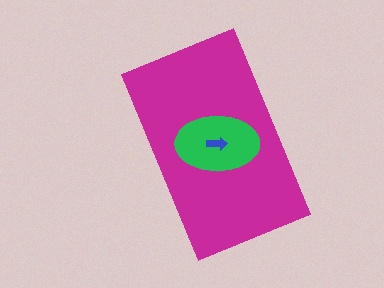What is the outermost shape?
The magenta rectangle.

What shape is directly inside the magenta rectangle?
The green ellipse.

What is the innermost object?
The blue arrow.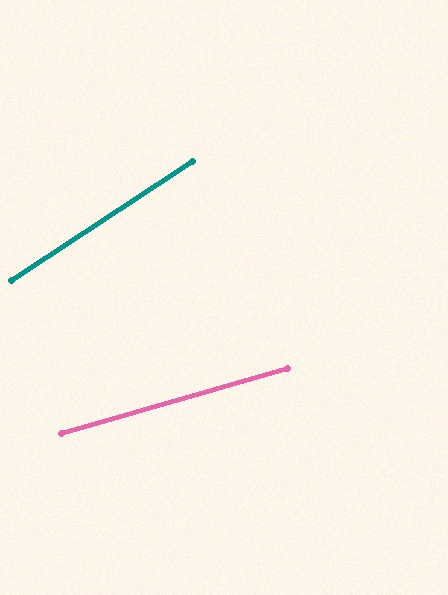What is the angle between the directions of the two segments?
Approximately 17 degrees.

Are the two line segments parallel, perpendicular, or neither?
Neither parallel nor perpendicular — they differ by about 17°.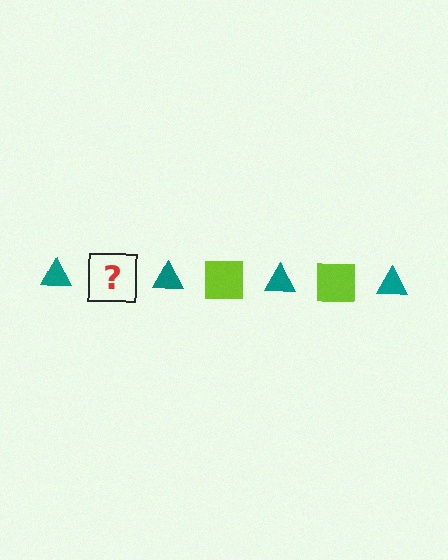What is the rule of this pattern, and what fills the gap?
The rule is that the pattern alternates between teal triangle and lime square. The gap should be filled with a lime square.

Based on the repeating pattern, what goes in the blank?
The blank should be a lime square.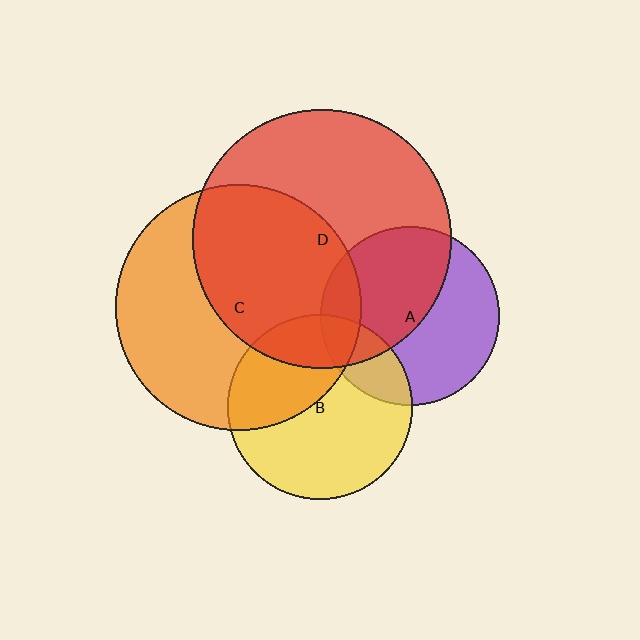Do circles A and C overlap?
Yes.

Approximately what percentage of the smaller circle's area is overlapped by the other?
Approximately 15%.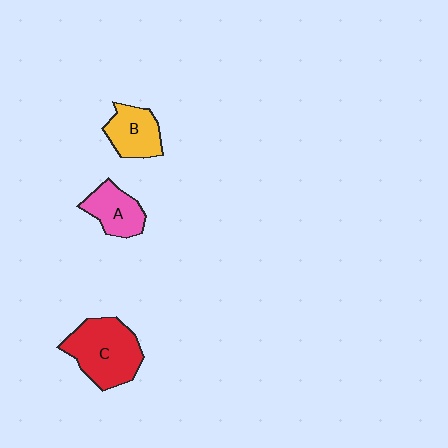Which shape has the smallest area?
Shape A (pink).